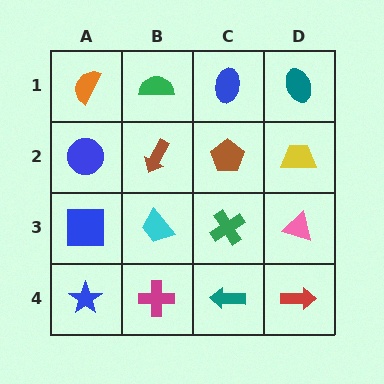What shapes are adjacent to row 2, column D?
A teal ellipse (row 1, column D), a pink triangle (row 3, column D), a brown pentagon (row 2, column C).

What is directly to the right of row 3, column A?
A cyan trapezoid.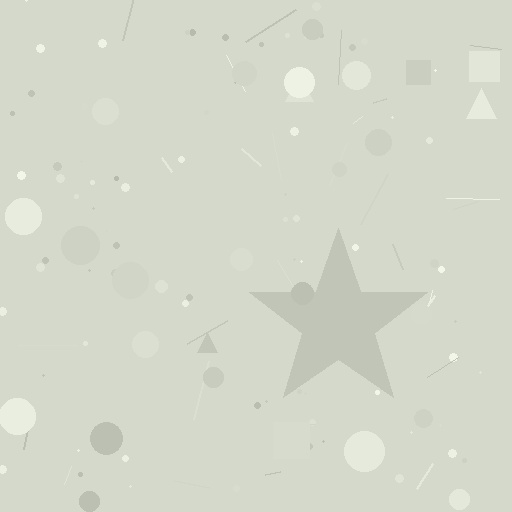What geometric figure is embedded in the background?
A star is embedded in the background.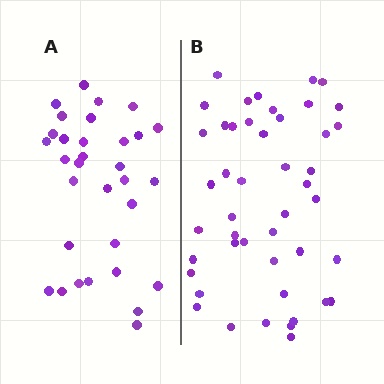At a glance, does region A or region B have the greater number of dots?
Region B (the right region) has more dots.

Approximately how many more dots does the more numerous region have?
Region B has approximately 15 more dots than region A.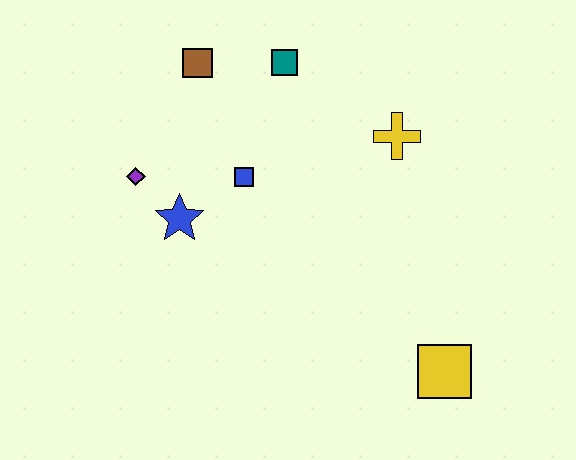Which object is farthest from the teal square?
The yellow square is farthest from the teal square.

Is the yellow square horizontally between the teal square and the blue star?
No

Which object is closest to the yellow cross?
The teal square is closest to the yellow cross.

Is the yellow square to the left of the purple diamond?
No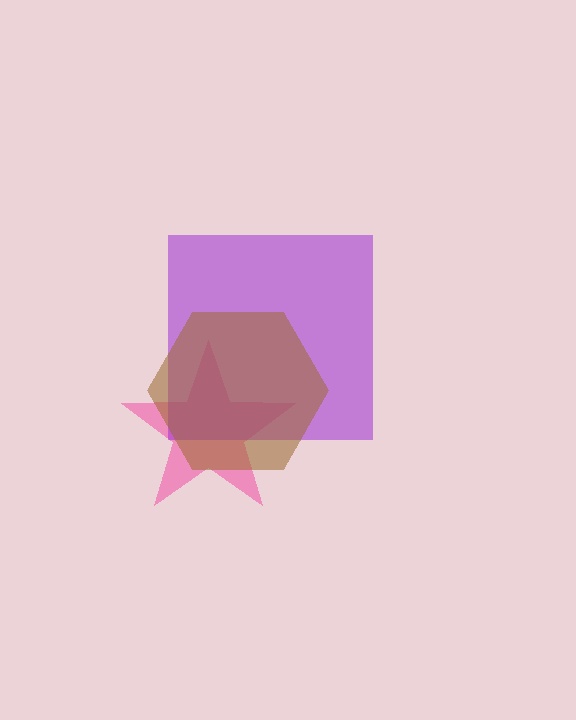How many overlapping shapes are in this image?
There are 3 overlapping shapes in the image.